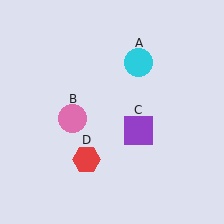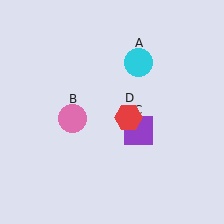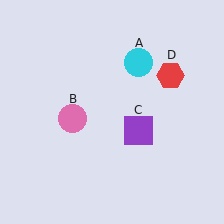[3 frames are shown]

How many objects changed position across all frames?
1 object changed position: red hexagon (object D).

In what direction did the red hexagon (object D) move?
The red hexagon (object D) moved up and to the right.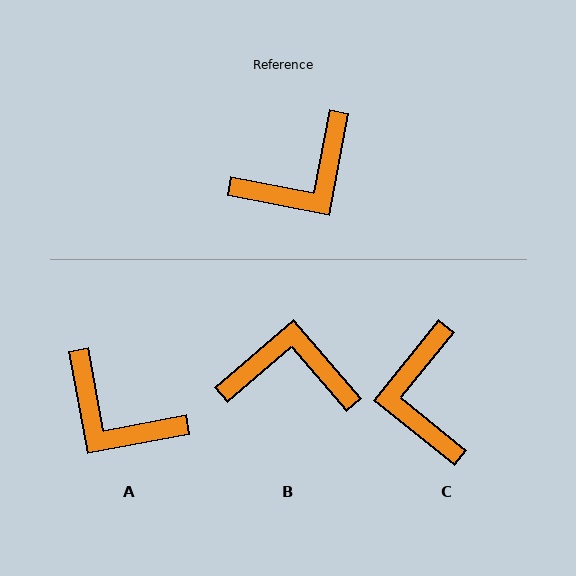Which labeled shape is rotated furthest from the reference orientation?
B, about 142 degrees away.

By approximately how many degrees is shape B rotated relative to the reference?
Approximately 142 degrees counter-clockwise.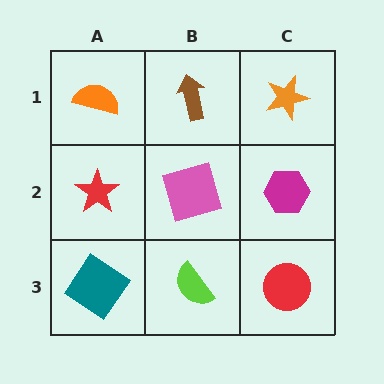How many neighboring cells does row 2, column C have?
3.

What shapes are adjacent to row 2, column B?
A brown arrow (row 1, column B), a lime semicircle (row 3, column B), a red star (row 2, column A), a magenta hexagon (row 2, column C).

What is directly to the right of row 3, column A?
A lime semicircle.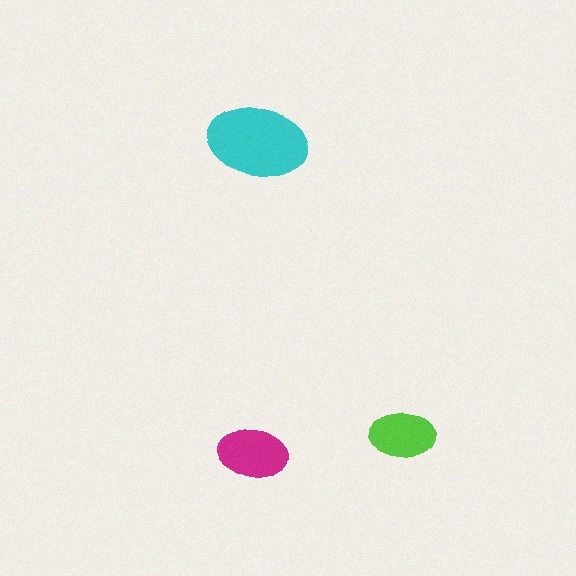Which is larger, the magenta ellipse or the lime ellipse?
The magenta one.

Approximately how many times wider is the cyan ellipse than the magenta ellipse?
About 1.5 times wider.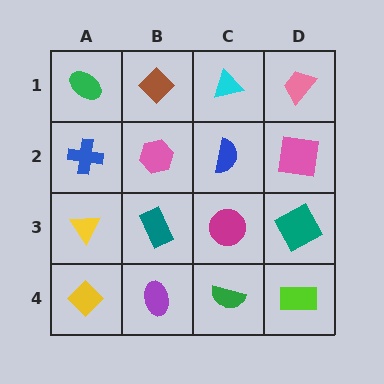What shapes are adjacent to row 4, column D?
A teal square (row 3, column D), a green semicircle (row 4, column C).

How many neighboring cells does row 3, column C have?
4.